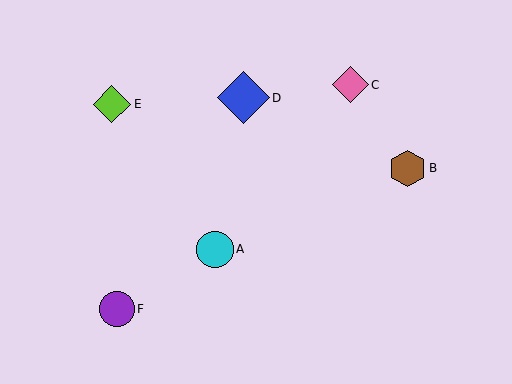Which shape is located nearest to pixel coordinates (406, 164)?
The brown hexagon (labeled B) at (407, 168) is nearest to that location.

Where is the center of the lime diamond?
The center of the lime diamond is at (112, 104).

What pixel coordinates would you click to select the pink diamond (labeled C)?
Click at (351, 85) to select the pink diamond C.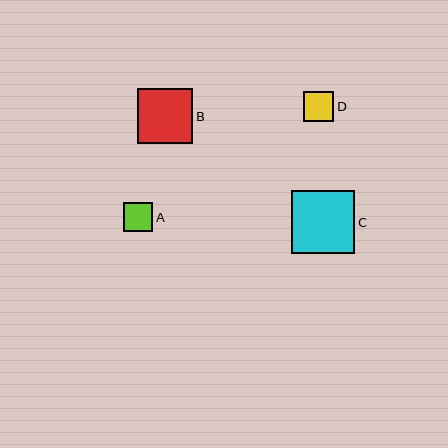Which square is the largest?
Square C is the largest with a size of approximately 63 pixels.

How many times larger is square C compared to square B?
Square C is approximately 1.1 times the size of square B.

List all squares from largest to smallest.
From largest to smallest: C, B, D, A.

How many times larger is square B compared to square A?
Square B is approximately 1.9 times the size of square A.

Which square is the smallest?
Square A is the smallest with a size of approximately 29 pixels.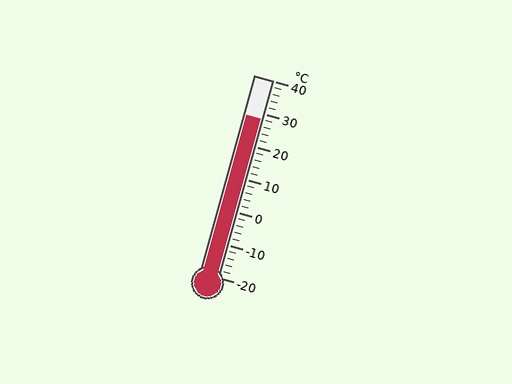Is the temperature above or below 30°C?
The temperature is below 30°C.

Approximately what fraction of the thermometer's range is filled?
The thermometer is filled to approximately 80% of its range.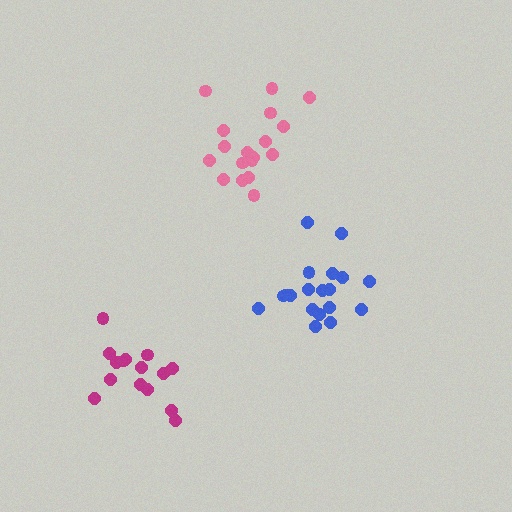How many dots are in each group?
Group 1: 18 dots, Group 2: 19 dots, Group 3: 15 dots (52 total).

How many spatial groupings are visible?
There are 3 spatial groupings.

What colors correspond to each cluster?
The clusters are colored: pink, blue, magenta.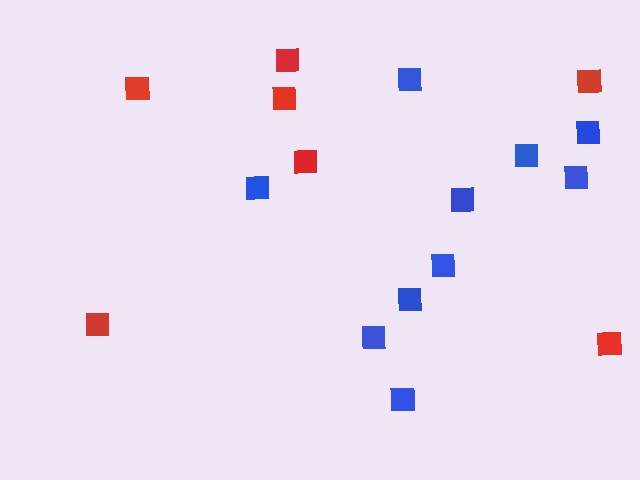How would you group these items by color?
There are 2 groups: one group of blue squares (10) and one group of red squares (7).